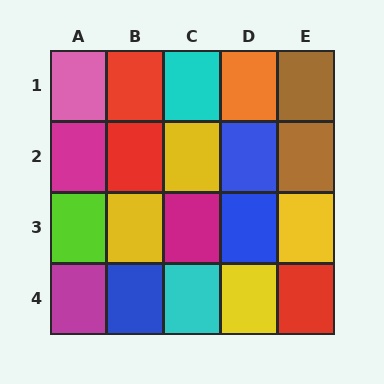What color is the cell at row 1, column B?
Red.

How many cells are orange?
1 cell is orange.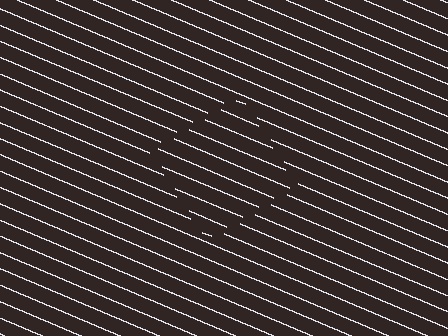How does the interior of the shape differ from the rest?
The interior of the shape contains the same grating, shifted by half a period — the contour is defined by the phase discontinuity where line-ends from the inner and outer gratings abut.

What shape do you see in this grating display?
An illusory square. The interior of the shape contains the same grating, shifted by half a period — the contour is defined by the phase discontinuity where line-ends from the inner and outer gratings abut.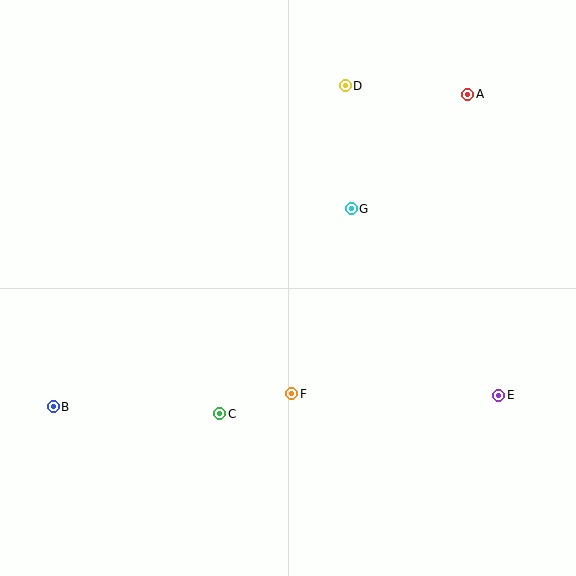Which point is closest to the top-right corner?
Point A is closest to the top-right corner.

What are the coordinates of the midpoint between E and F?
The midpoint between E and F is at (395, 395).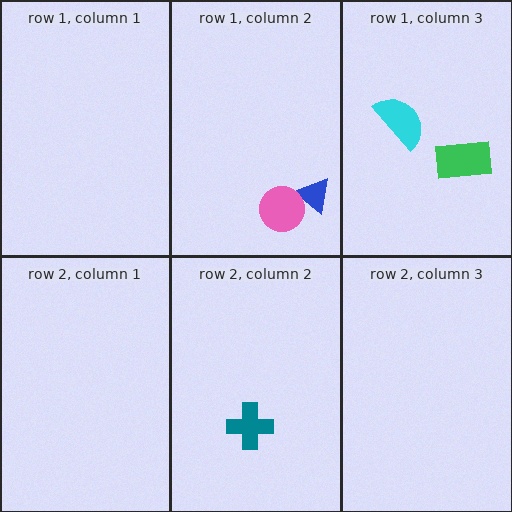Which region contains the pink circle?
The row 1, column 2 region.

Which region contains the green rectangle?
The row 1, column 3 region.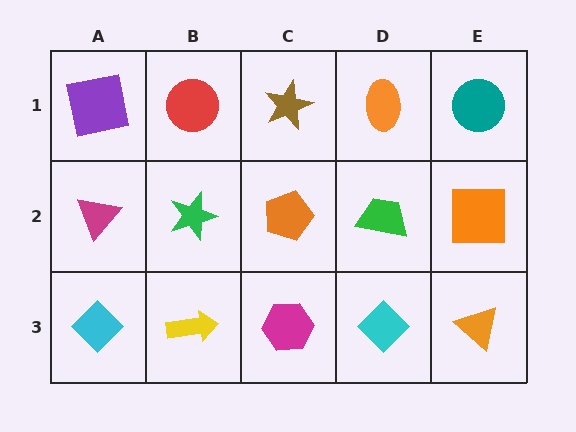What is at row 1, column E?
A teal circle.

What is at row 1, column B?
A red circle.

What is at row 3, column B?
A yellow arrow.